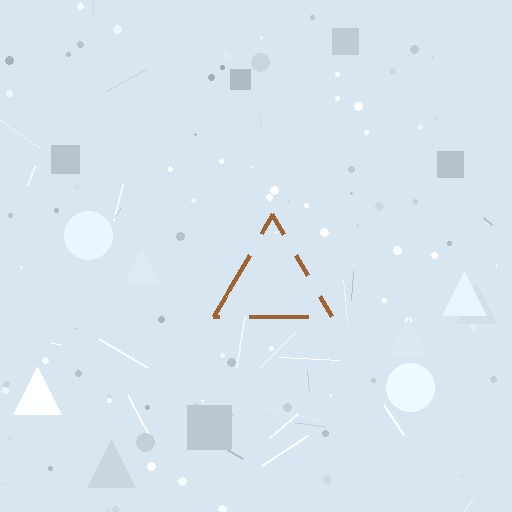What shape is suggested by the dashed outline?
The dashed outline suggests a triangle.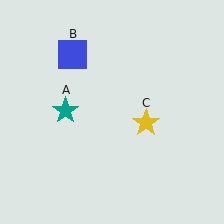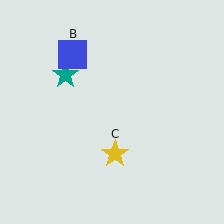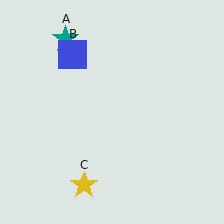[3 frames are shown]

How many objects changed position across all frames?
2 objects changed position: teal star (object A), yellow star (object C).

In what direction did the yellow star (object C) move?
The yellow star (object C) moved down and to the left.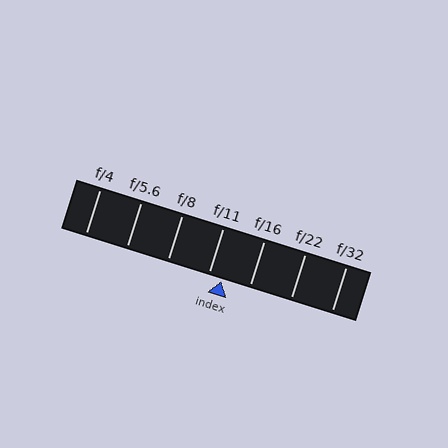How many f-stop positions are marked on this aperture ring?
There are 7 f-stop positions marked.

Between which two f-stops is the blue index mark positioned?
The index mark is between f/11 and f/16.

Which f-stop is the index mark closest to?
The index mark is closest to f/11.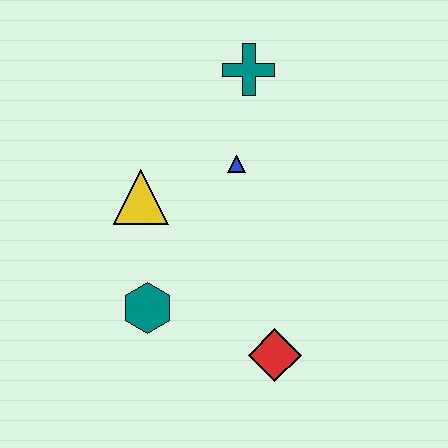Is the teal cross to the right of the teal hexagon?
Yes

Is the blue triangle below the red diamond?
No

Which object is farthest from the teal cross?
The red diamond is farthest from the teal cross.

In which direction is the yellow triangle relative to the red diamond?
The yellow triangle is above the red diamond.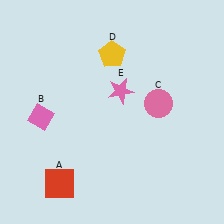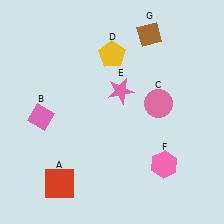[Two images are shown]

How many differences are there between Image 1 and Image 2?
There are 2 differences between the two images.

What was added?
A pink hexagon (F), a brown diamond (G) were added in Image 2.